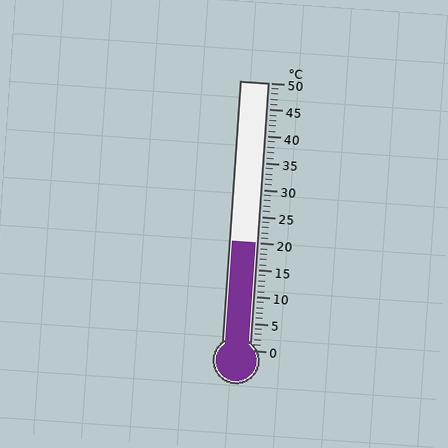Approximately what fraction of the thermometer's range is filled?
The thermometer is filled to approximately 40% of its range.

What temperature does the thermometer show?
The thermometer shows approximately 20°C.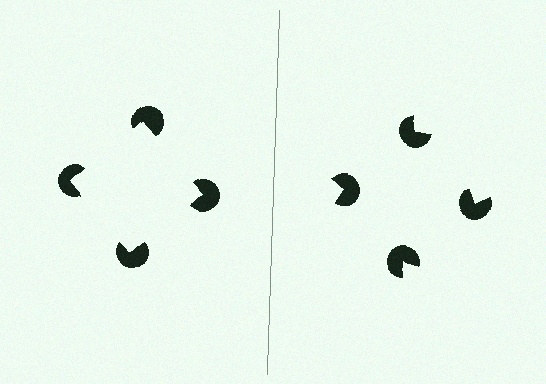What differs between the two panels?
The pac-man discs are positioned identically on both sides; only the wedge orientations differ. On the left they align to a square; on the right they are misaligned.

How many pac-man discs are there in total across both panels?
8 — 4 on each side.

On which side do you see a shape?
An illusory square appears on the left side. On the right side the wedge cuts are rotated, so no coherent shape forms.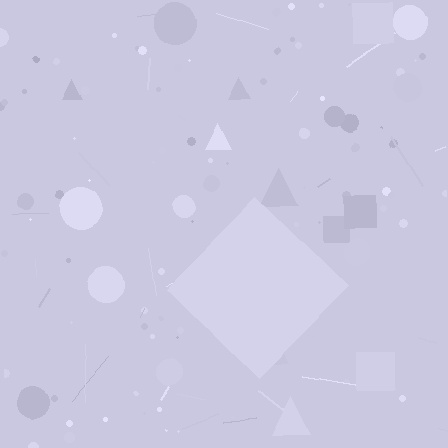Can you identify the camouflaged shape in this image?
The camouflaged shape is a diamond.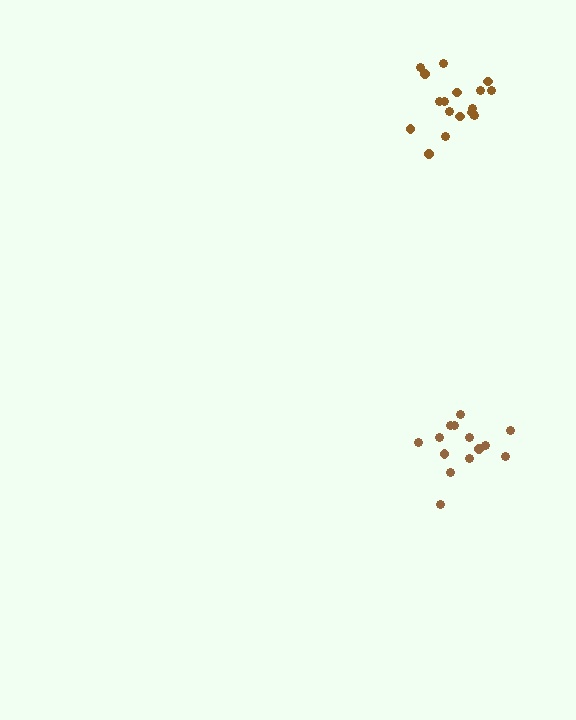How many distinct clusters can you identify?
There are 2 distinct clusters.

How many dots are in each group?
Group 1: 14 dots, Group 2: 18 dots (32 total).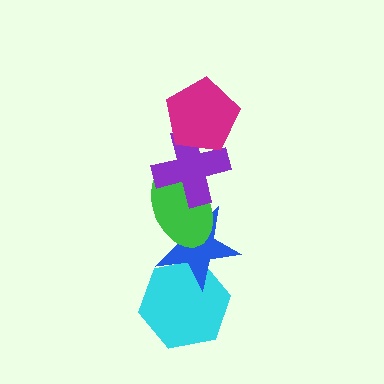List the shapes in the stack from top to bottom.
From top to bottom: the magenta pentagon, the purple cross, the green ellipse, the blue star, the cyan hexagon.